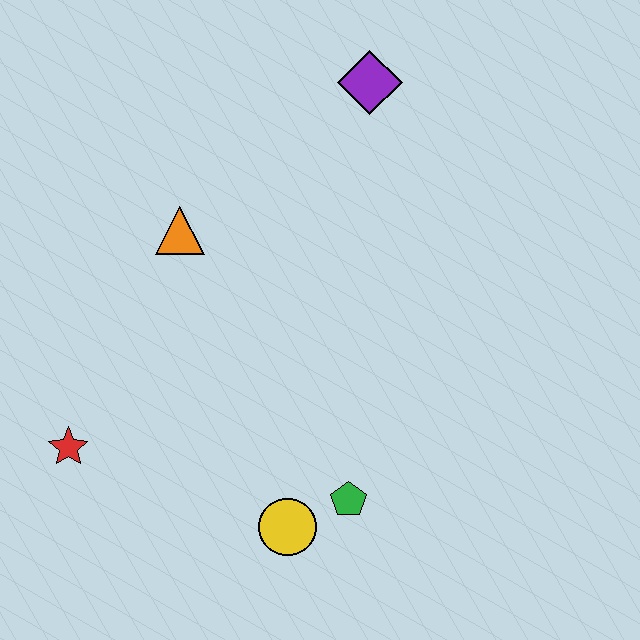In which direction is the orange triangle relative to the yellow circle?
The orange triangle is above the yellow circle.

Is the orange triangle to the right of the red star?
Yes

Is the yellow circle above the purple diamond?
No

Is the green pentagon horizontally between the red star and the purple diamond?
Yes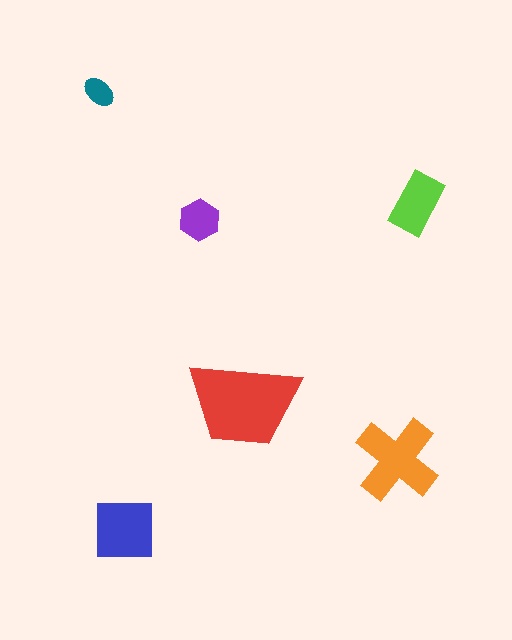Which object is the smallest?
The teal ellipse.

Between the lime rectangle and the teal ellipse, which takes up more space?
The lime rectangle.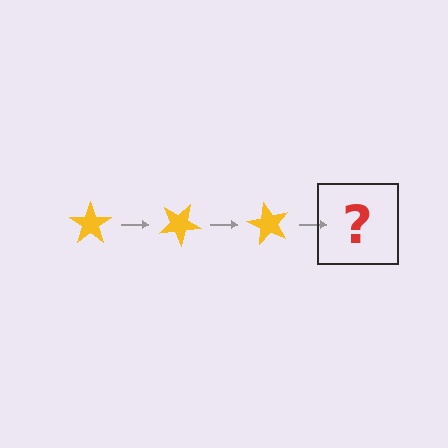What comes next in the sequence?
The next element should be a yellow star rotated 90 degrees.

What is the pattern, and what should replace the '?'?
The pattern is that the star rotates 30 degrees each step. The '?' should be a yellow star rotated 90 degrees.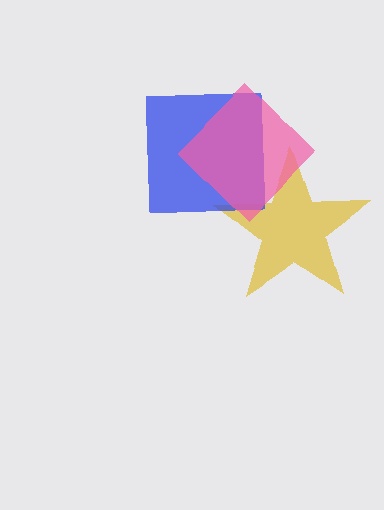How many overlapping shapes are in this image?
There are 3 overlapping shapes in the image.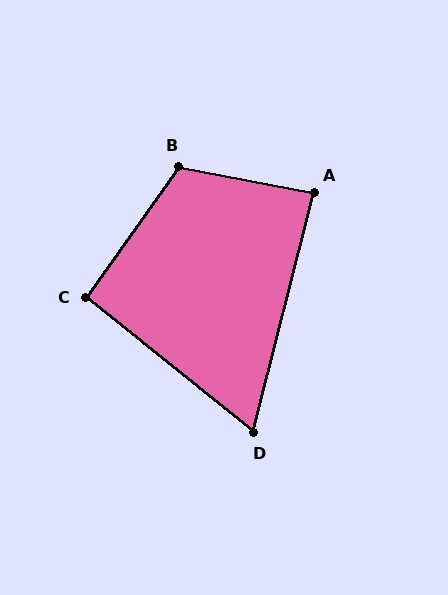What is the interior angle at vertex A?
Approximately 87 degrees (approximately right).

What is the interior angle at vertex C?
Approximately 93 degrees (approximately right).